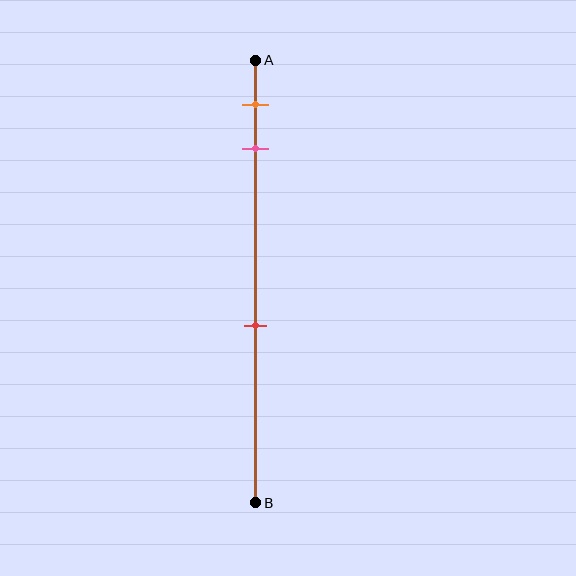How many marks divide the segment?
There are 3 marks dividing the segment.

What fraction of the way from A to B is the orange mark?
The orange mark is approximately 10% (0.1) of the way from A to B.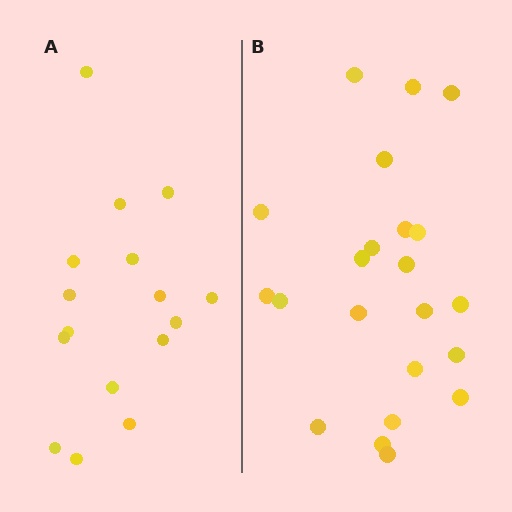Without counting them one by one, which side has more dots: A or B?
Region B (the right region) has more dots.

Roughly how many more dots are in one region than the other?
Region B has about 6 more dots than region A.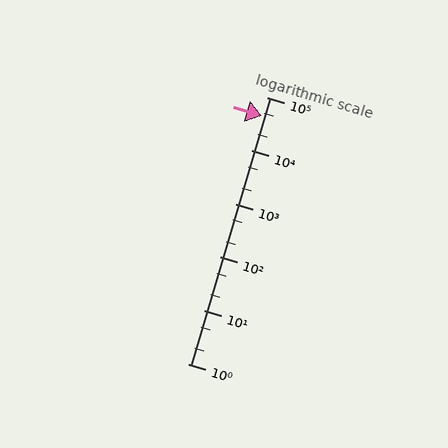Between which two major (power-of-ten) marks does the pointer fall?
The pointer is between 10000 and 100000.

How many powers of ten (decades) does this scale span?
The scale spans 5 decades, from 1 to 100000.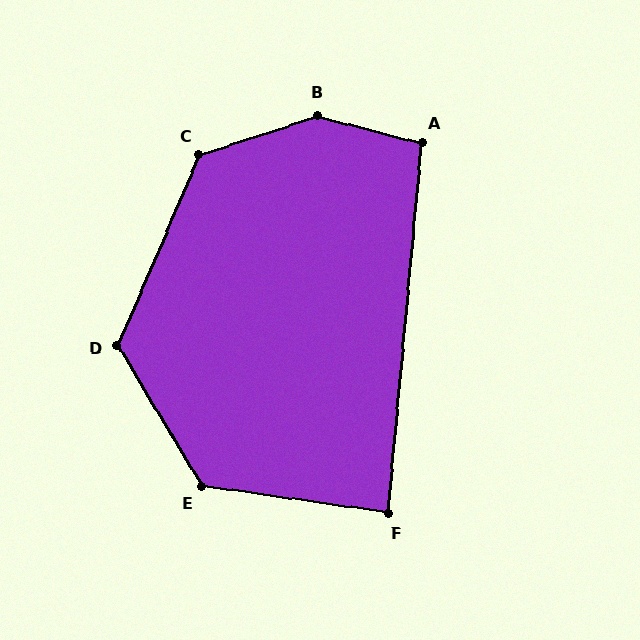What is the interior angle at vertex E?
Approximately 129 degrees (obtuse).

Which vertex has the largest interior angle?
B, at approximately 147 degrees.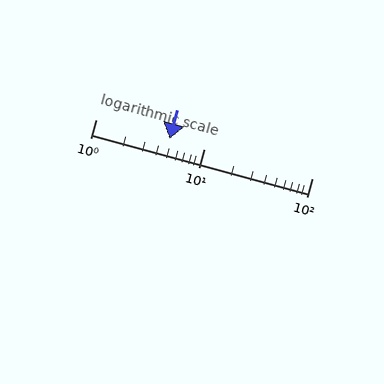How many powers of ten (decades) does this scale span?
The scale spans 2 decades, from 1 to 100.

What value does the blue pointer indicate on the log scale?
The pointer indicates approximately 4.8.